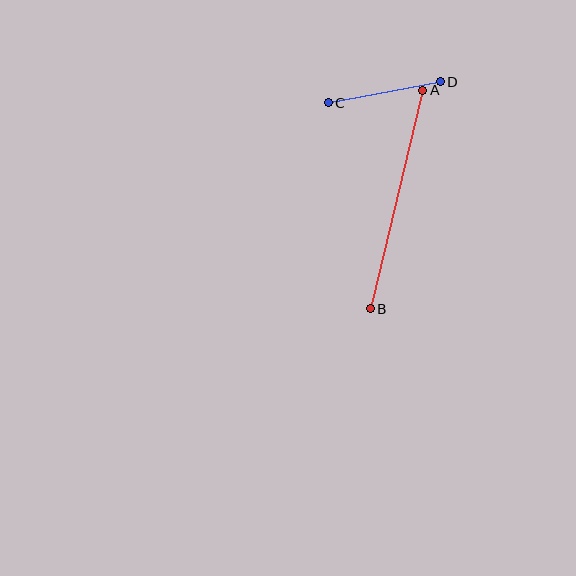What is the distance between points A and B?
The distance is approximately 225 pixels.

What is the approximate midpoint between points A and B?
The midpoint is at approximately (397, 200) pixels.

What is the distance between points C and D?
The distance is approximately 114 pixels.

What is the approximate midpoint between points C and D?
The midpoint is at approximately (384, 92) pixels.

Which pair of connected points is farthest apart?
Points A and B are farthest apart.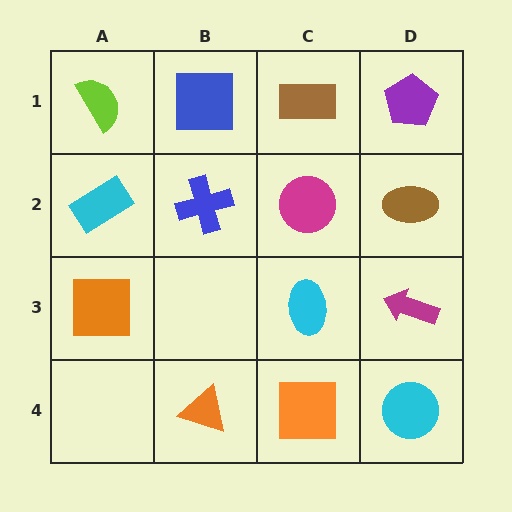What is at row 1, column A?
A lime semicircle.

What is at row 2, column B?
A blue cross.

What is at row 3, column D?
A magenta arrow.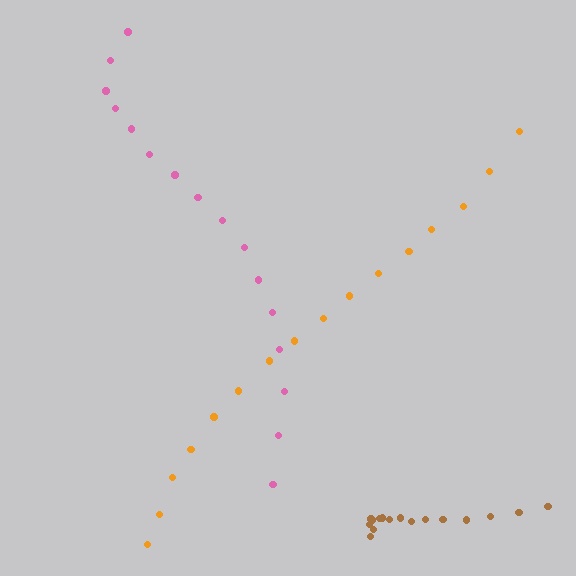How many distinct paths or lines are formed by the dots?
There are 3 distinct paths.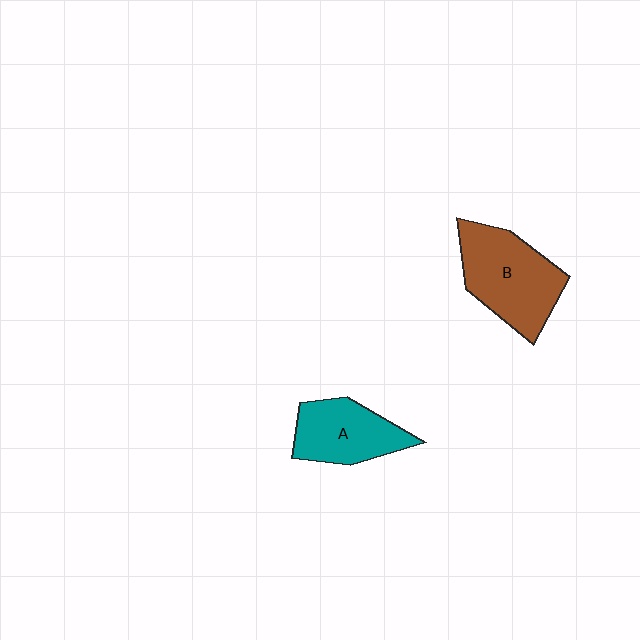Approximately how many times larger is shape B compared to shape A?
Approximately 1.3 times.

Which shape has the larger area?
Shape B (brown).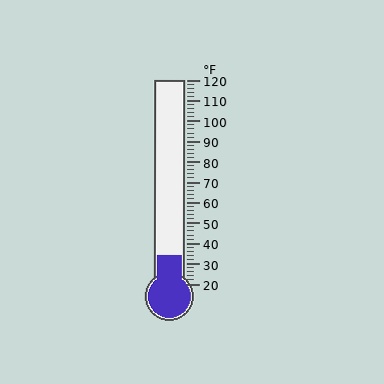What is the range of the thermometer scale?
The thermometer scale ranges from 20°F to 120°F.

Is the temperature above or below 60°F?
The temperature is below 60°F.